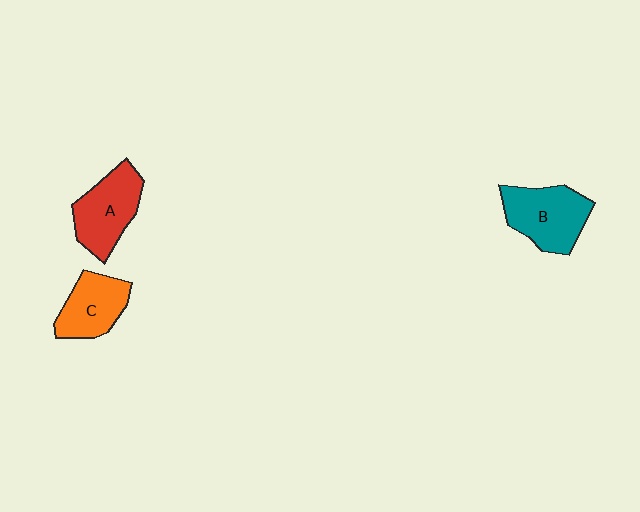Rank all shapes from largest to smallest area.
From largest to smallest: B (teal), A (red), C (orange).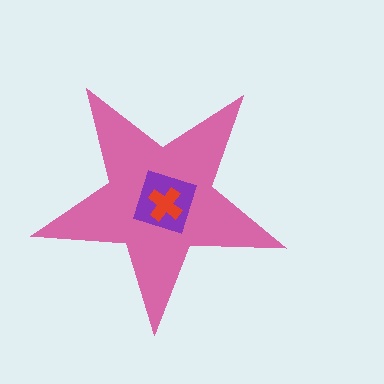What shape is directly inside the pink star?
The purple diamond.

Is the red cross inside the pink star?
Yes.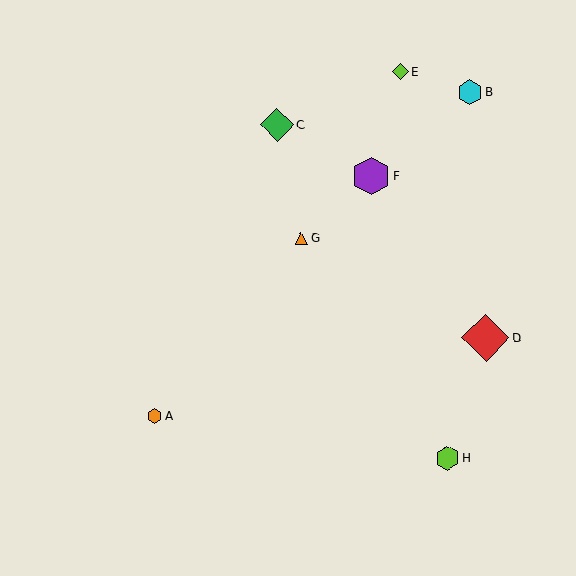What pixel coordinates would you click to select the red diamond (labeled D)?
Click at (486, 338) to select the red diamond D.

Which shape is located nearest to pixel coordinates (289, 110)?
The green diamond (labeled C) at (277, 125) is nearest to that location.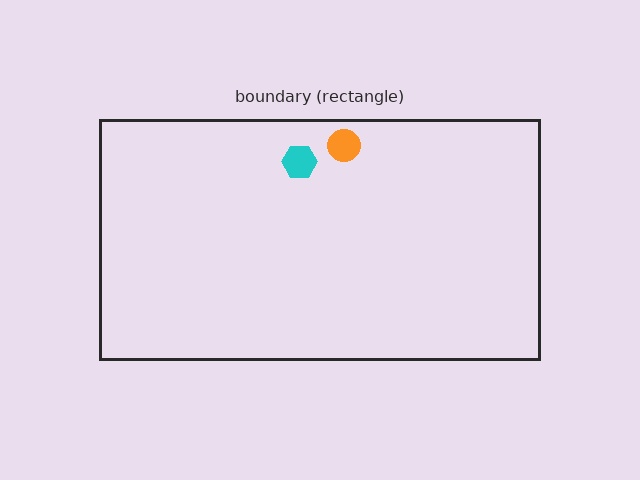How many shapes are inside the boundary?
2 inside, 0 outside.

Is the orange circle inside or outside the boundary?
Inside.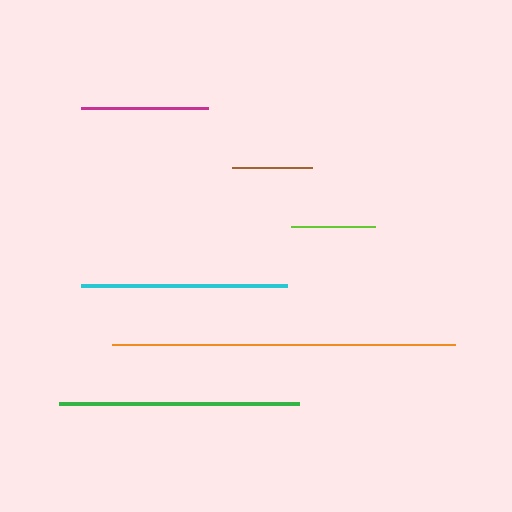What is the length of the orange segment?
The orange segment is approximately 343 pixels long.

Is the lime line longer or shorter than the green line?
The green line is longer than the lime line.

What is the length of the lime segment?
The lime segment is approximately 84 pixels long.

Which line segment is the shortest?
The brown line is the shortest at approximately 81 pixels.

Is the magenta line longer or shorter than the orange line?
The orange line is longer than the magenta line.